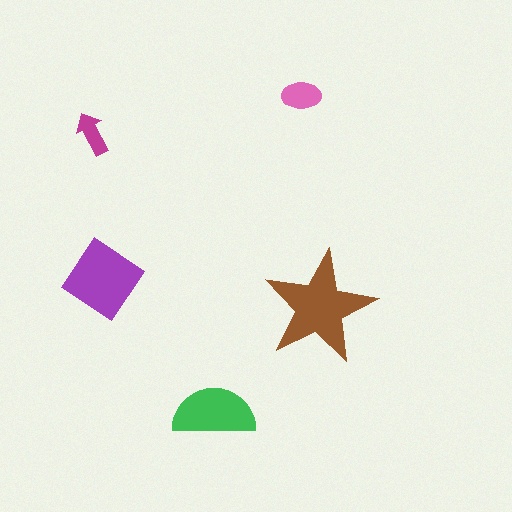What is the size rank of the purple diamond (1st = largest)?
2nd.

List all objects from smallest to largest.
The magenta arrow, the pink ellipse, the green semicircle, the purple diamond, the brown star.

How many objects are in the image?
There are 5 objects in the image.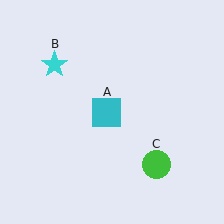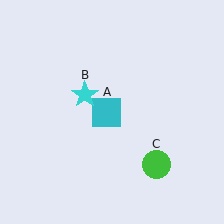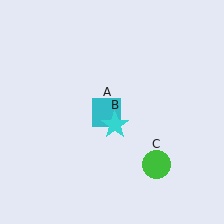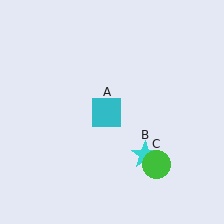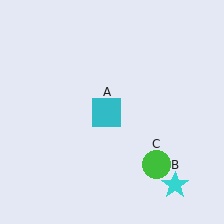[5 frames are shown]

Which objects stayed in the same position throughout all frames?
Cyan square (object A) and green circle (object C) remained stationary.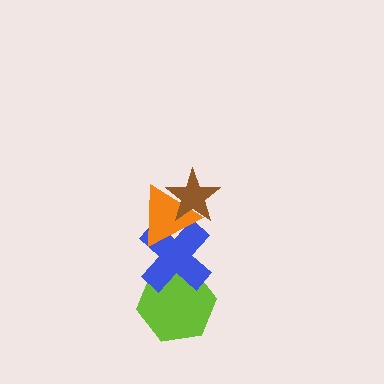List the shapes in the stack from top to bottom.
From top to bottom: the brown star, the orange triangle, the blue cross, the lime hexagon.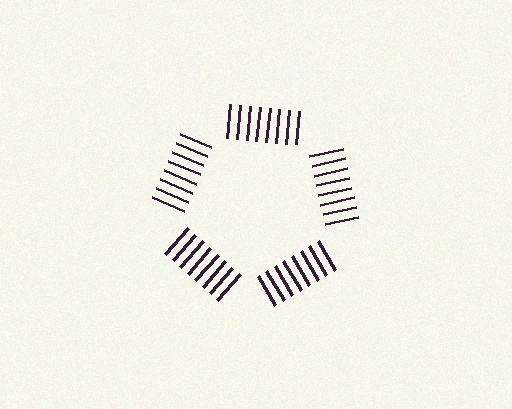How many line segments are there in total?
40 — 8 along each of the 5 edges.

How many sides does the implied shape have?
5 sides — the line-ends trace a pentagon.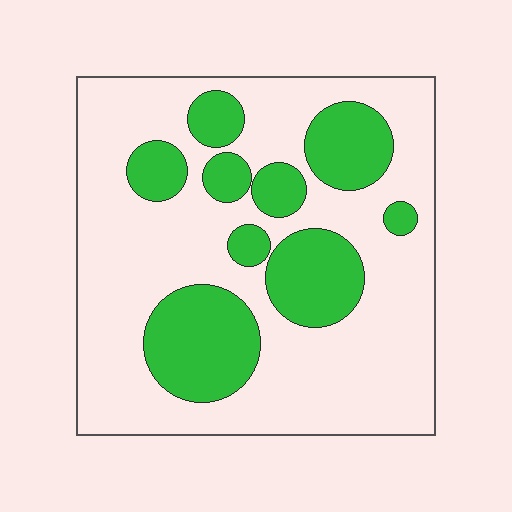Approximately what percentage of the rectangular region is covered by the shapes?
Approximately 30%.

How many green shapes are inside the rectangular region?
9.